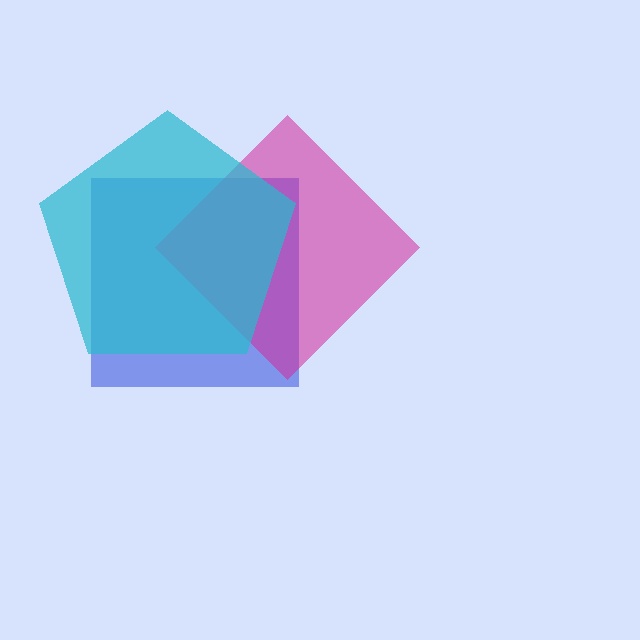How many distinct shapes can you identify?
There are 3 distinct shapes: a blue square, a magenta diamond, a cyan pentagon.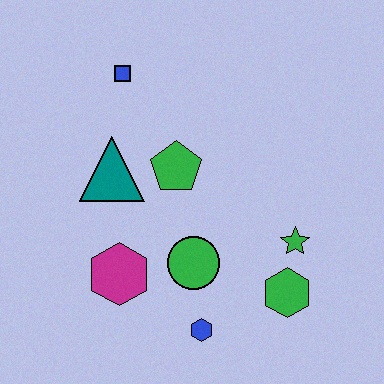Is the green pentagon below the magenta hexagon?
No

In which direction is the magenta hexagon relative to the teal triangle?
The magenta hexagon is below the teal triangle.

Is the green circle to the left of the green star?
Yes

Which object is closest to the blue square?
The teal triangle is closest to the blue square.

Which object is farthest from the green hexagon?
The blue square is farthest from the green hexagon.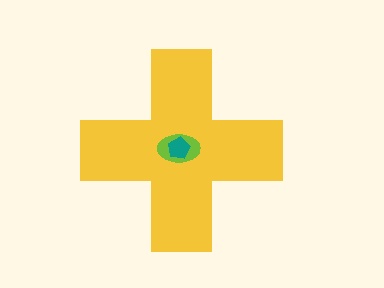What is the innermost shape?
The teal pentagon.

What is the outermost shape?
The yellow cross.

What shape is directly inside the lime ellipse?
The teal pentagon.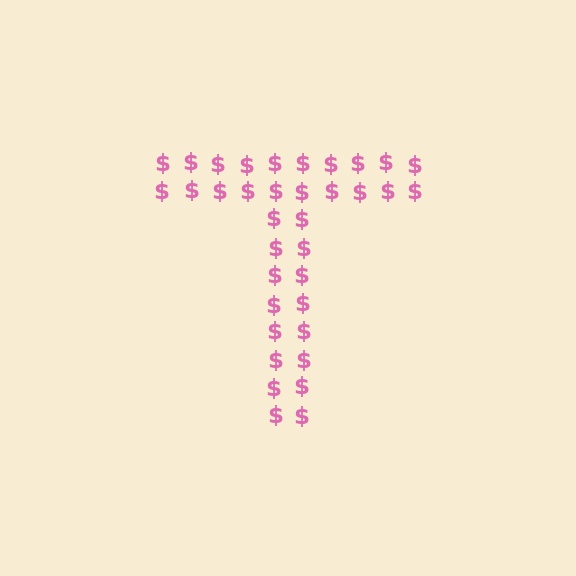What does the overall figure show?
The overall figure shows the letter T.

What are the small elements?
The small elements are dollar signs.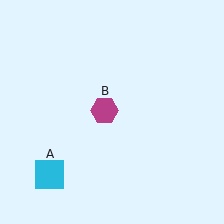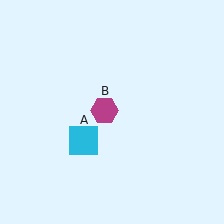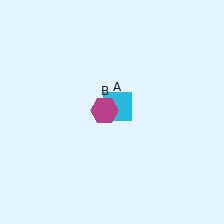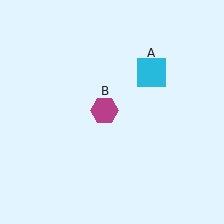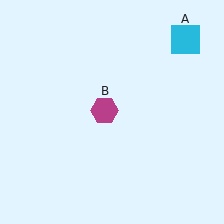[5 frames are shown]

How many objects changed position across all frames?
1 object changed position: cyan square (object A).